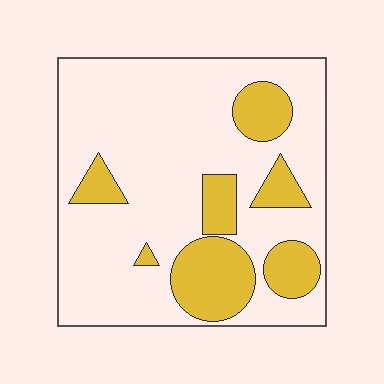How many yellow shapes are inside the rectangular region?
7.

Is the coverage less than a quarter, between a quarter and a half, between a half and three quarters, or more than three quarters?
Less than a quarter.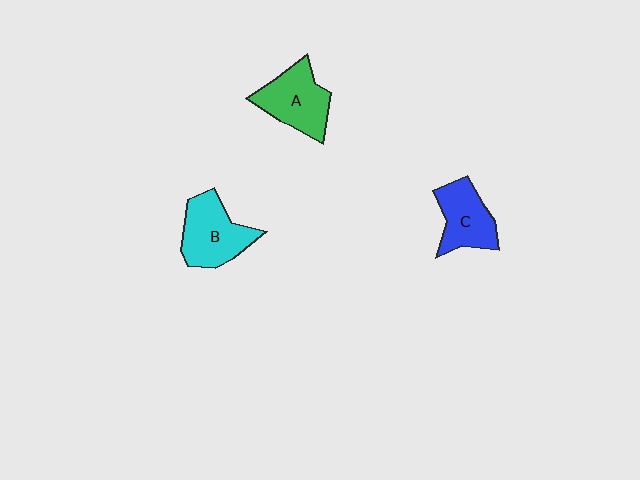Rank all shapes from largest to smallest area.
From largest to smallest: B (cyan), A (green), C (blue).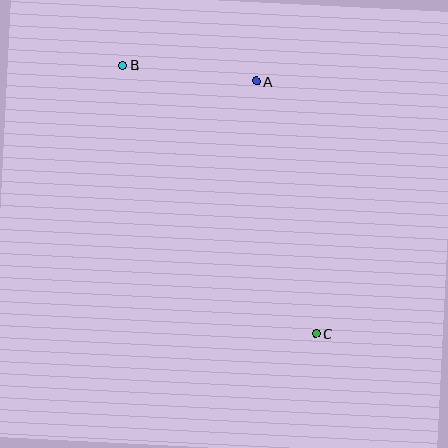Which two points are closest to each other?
Points A and B are closest to each other.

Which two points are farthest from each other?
Points B and C are farthest from each other.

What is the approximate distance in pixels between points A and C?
The distance between A and C is approximately 259 pixels.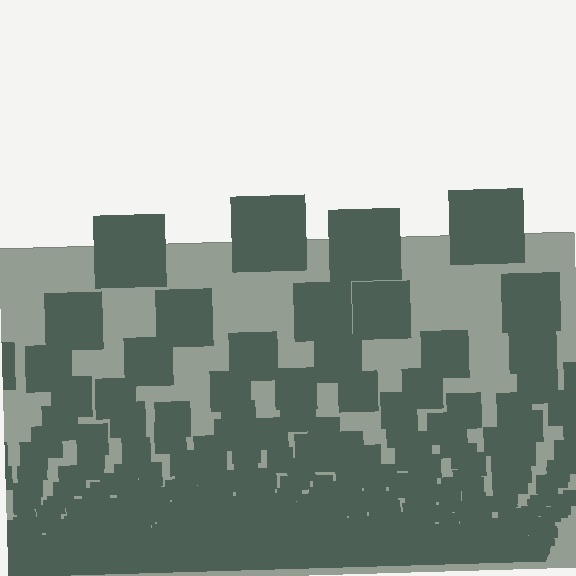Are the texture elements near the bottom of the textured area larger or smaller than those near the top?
Smaller. The gradient is inverted — elements near the bottom are smaller and denser.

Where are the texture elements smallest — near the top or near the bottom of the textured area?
Near the bottom.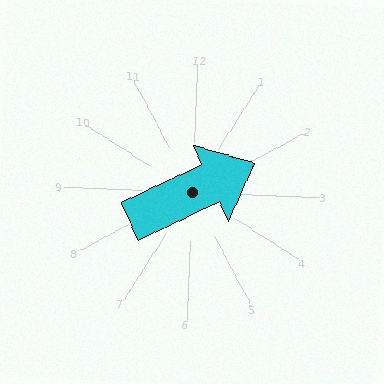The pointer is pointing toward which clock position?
Roughly 2 o'clock.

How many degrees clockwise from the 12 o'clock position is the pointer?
Approximately 63 degrees.